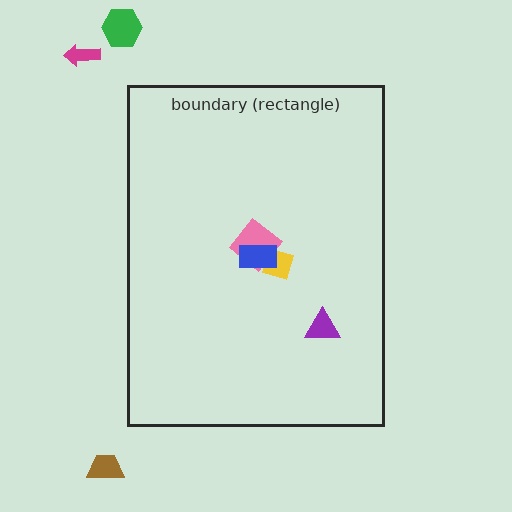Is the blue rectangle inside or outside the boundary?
Inside.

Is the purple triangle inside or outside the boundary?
Inside.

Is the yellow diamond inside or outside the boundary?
Inside.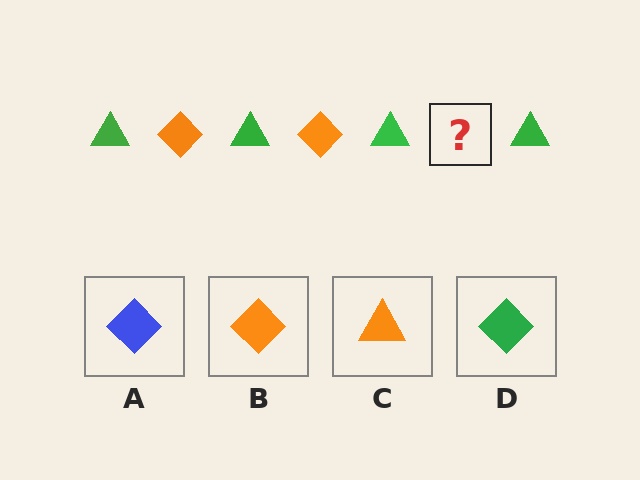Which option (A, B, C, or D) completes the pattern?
B.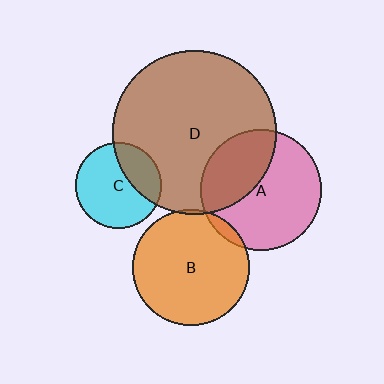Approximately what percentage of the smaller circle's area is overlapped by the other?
Approximately 30%.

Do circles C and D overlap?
Yes.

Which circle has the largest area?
Circle D (brown).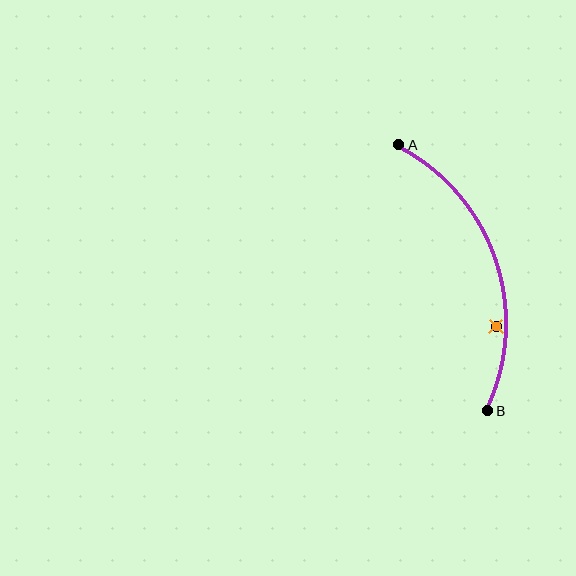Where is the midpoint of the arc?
The arc midpoint is the point on the curve farthest from the straight line joining A and B. It sits to the right of that line.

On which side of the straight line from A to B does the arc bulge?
The arc bulges to the right of the straight line connecting A and B.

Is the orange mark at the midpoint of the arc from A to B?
No — the orange mark does not lie on the arc at all. It sits slightly inside the curve.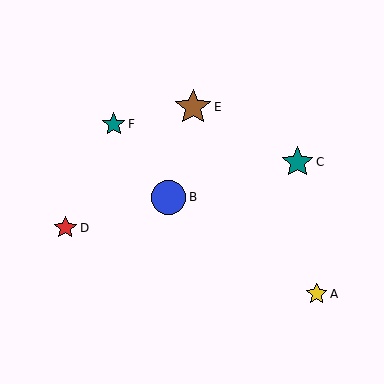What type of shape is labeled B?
Shape B is a blue circle.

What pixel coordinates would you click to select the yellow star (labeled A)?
Click at (317, 294) to select the yellow star A.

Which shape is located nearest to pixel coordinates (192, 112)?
The brown star (labeled E) at (193, 107) is nearest to that location.